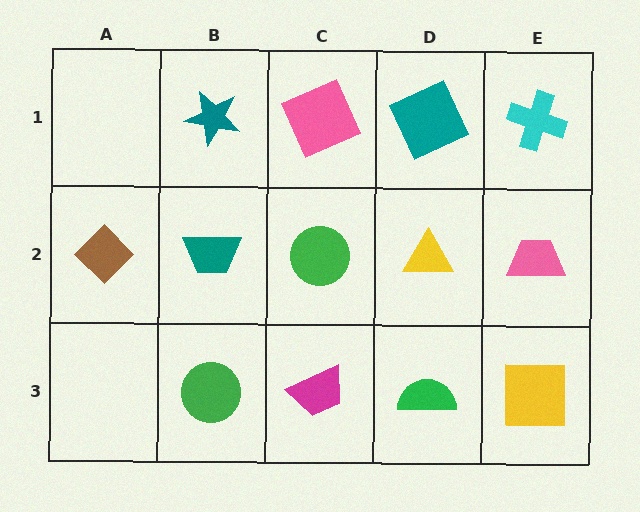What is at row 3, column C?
A magenta trapezoid.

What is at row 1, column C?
A pink square.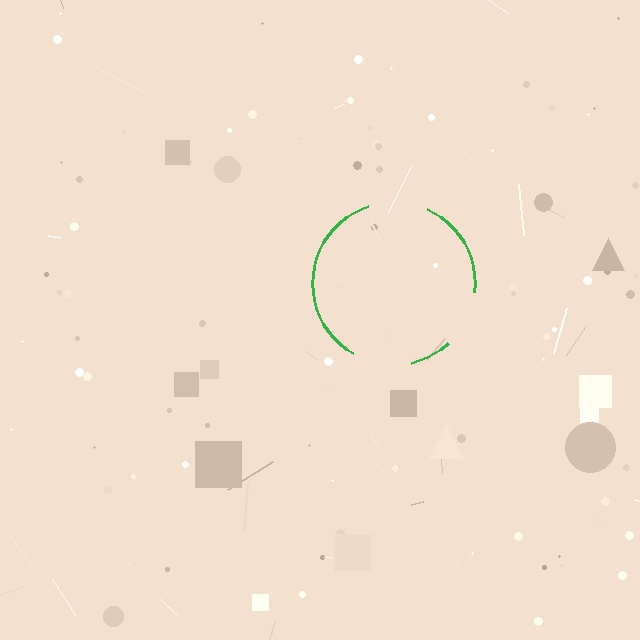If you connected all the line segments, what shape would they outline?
They would outline a circle.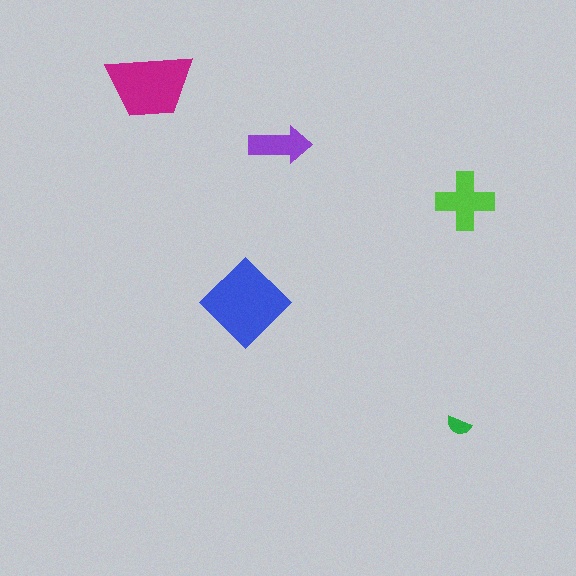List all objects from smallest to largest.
The green semicircle, the purple arrow, the lime cross, the magenta trapezoid, the blue diamond.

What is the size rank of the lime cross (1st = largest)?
3rd.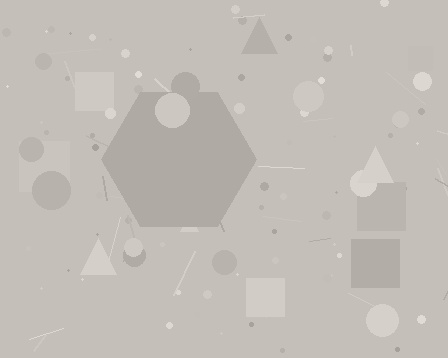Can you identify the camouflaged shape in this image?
The camouflaged shape is a hexagon.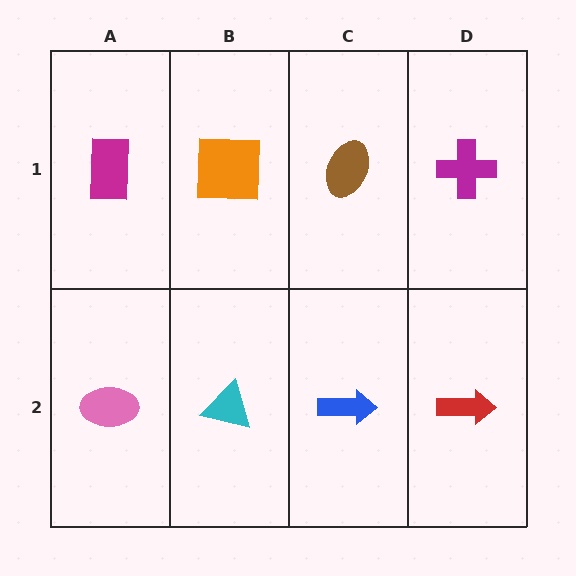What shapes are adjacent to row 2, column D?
A magenta cross (row 1, column D), a blue arrow (row 2, column C).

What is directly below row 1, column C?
A blue arrow.